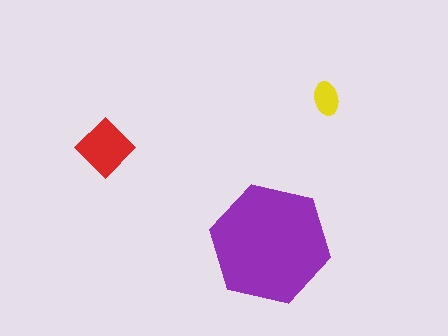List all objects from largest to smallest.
The purple hexagon, the red diamond, the yellow ellipse.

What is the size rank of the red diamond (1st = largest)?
2nd.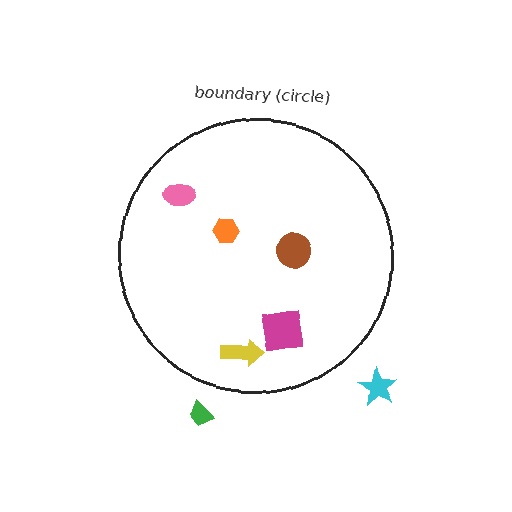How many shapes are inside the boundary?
5 inside, 2 outside.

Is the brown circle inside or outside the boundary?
Inside.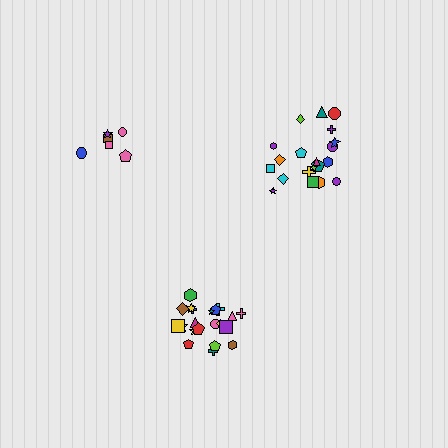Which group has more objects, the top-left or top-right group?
The top-right group.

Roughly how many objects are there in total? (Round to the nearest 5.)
Roughly 50 objects in total.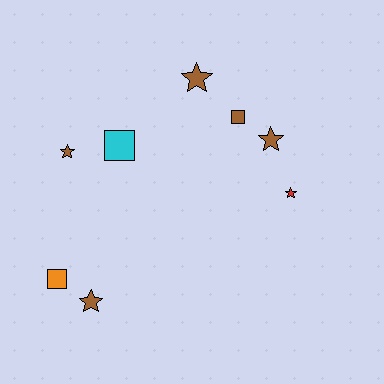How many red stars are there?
There is 1 red star.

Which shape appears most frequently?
Star, with 5 objects.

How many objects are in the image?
There are 8 objects.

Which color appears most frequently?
Brown, with 5 objects.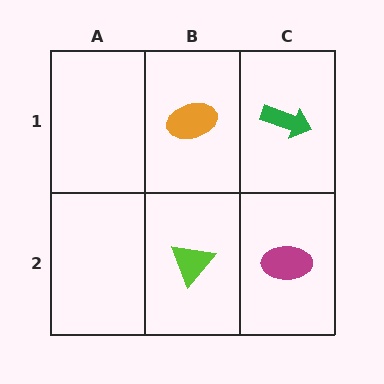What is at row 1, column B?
An orange ellipse.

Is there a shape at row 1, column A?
No, that cell is empty.